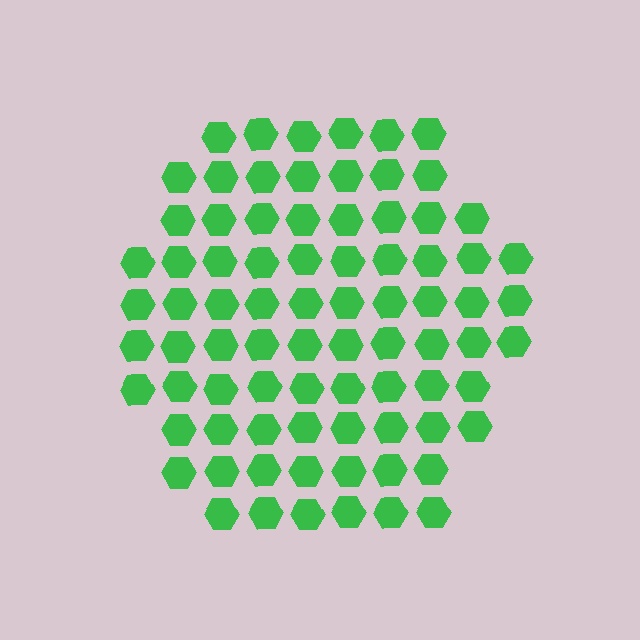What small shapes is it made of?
It is made of small hexagons.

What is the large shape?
The large shape is a hexagon.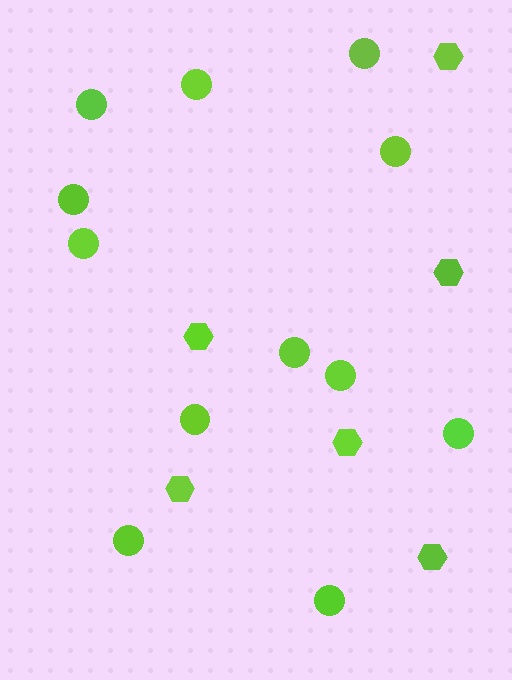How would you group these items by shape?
There are 2 groups: one group of hexagons (6) and one group of circles (12).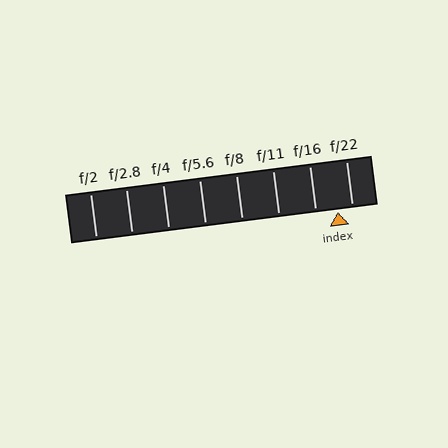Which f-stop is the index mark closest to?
The index mark is closest to f/22.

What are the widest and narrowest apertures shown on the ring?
The widest aperture shown is f/2 and the narrowest is f/22.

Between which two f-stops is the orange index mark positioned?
The index mark is between f/16 and f/22.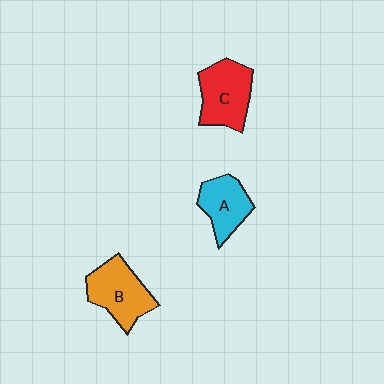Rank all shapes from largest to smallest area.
From largest to smallest: C (red), B (orange), A (cyan).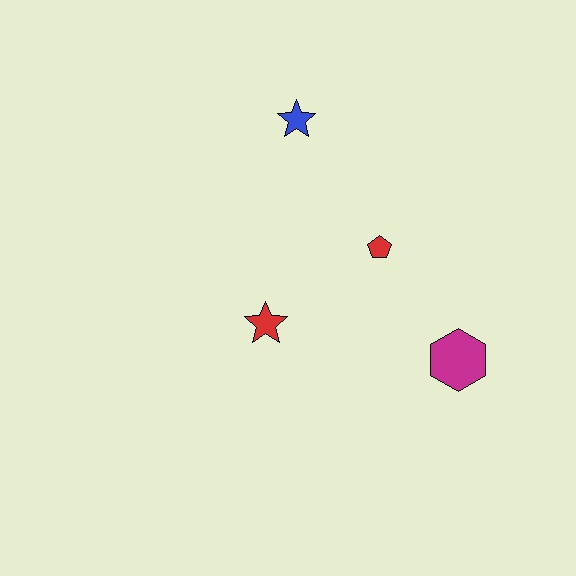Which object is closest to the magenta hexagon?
The red pentagon is closest to the magenta hexagon.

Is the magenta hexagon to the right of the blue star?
Yes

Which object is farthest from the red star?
The blue star is farthest from the red star.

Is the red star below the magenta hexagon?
No